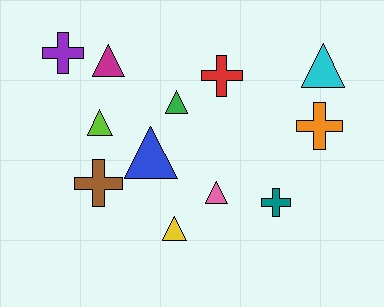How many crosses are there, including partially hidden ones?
There are 5 crosses.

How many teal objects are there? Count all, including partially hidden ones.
There is 1 teal object.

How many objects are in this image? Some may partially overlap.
There are 12 objects.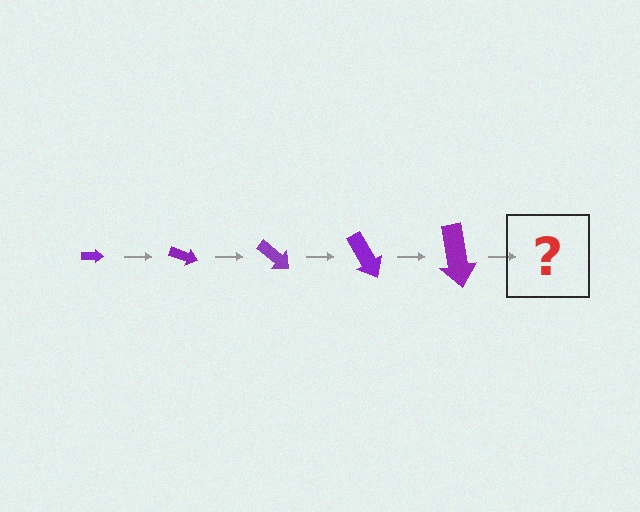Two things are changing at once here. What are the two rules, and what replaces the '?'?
The two rules are that the arrow grows larger each step and it rotates 20 degrees each step. The '?' should be an arrow, larger than the previous one and rotated 100 degrees from the start.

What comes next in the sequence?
The next element should be an arrow, larger than the previous one and rotated 100 degrees from the start.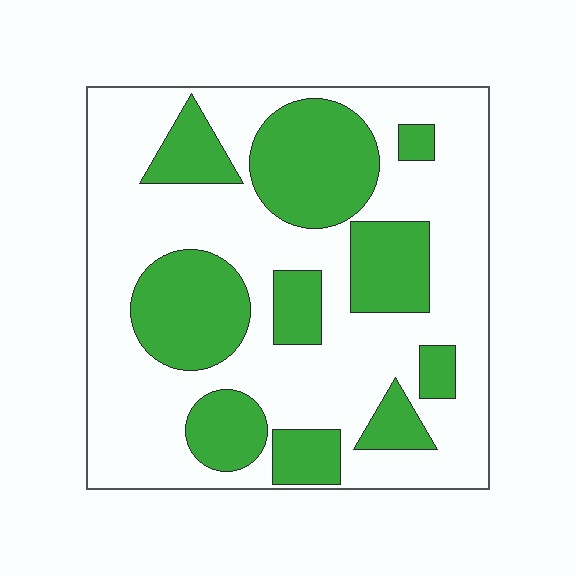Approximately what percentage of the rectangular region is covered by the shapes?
Approximately 35%.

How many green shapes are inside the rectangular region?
10.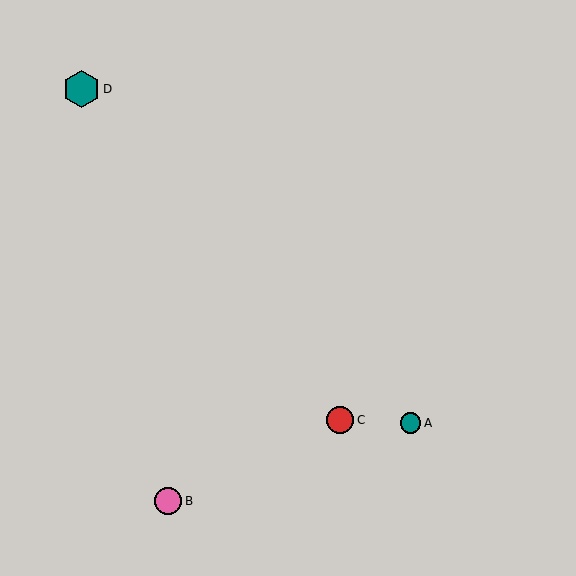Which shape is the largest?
The teal hexagon (labeled D) is the largest.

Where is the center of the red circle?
The center of the red circle is at (340, 420).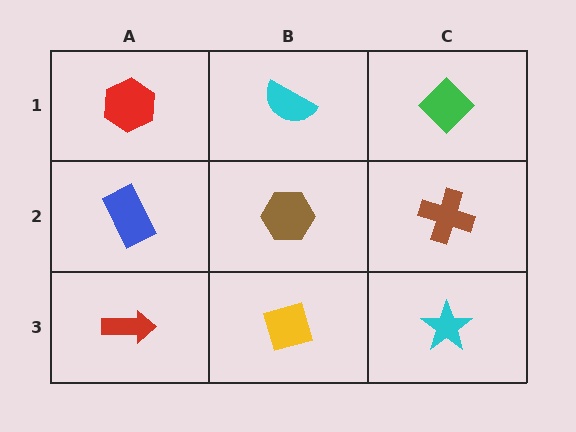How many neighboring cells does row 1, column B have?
3.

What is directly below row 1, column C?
A brown cross.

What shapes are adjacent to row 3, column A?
A blue rectangle (row 2, column A), a yellow diamond (row 3, column B).